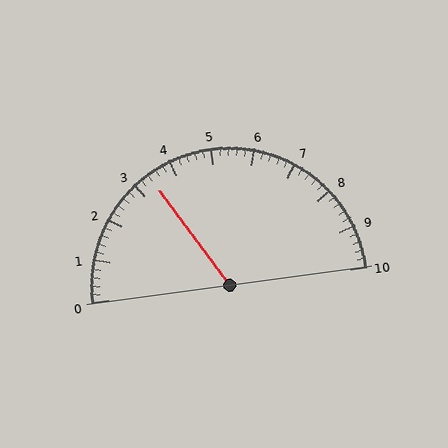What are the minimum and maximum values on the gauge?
The gauge ranges from 0 to 10.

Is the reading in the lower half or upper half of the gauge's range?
The reading is in the lower half of the range (0 to 10).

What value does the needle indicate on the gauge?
The needle indicates approximately 3.4.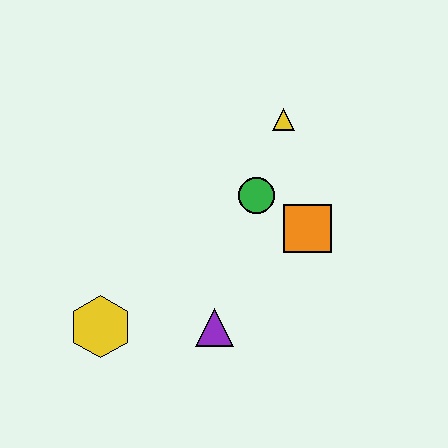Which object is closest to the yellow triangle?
The green circle is closest to the yellow triangle.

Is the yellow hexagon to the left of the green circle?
Yes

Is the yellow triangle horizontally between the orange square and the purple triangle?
Yes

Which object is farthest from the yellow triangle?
The yellow hexagon is farthest from the yellow triangle.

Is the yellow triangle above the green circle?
Yes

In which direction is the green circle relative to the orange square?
The green circle is to the left of the orange square.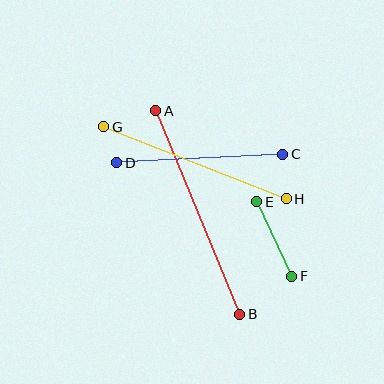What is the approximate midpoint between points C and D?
The midpoint is at approximately (200, 158) pixels.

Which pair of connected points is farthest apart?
Points A and B are farthest apart.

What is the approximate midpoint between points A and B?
The midpoint is at approximately (198, 213) pixels.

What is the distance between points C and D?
The distance is approximately 167 pixels.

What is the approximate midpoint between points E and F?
The midpoint is at approximately (274, 239) pixels.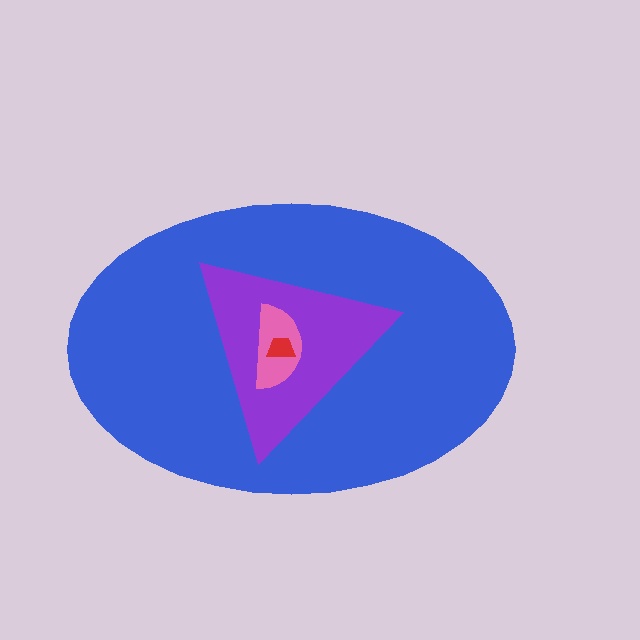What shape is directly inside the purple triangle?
The pink semicircle.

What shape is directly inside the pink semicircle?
The red trapezoid.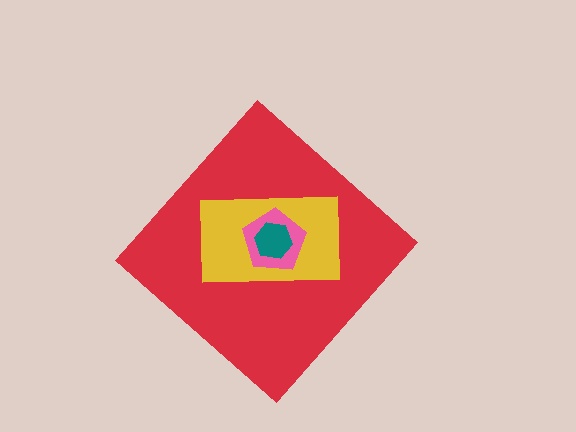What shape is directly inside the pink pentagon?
The teal hexagon.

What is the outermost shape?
The red diamond.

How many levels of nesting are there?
4.